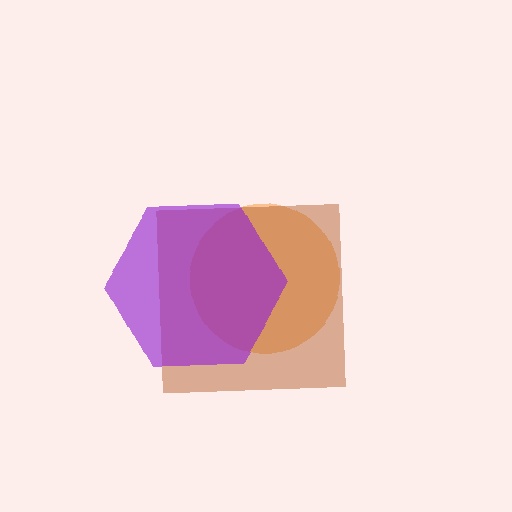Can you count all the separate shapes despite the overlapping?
Yes, there are 3 separate shapes.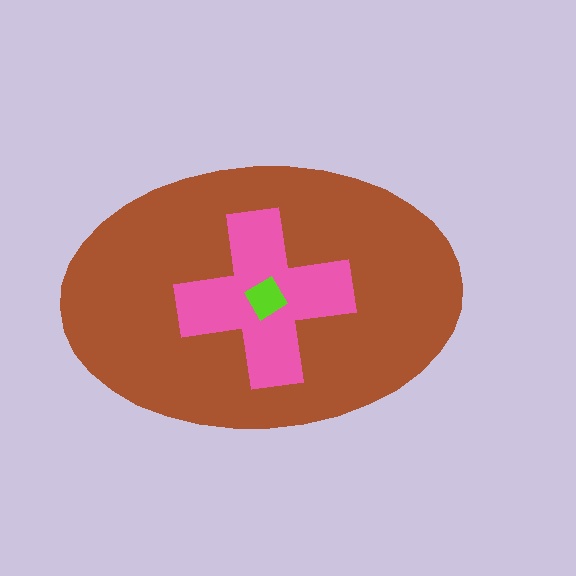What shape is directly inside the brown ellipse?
The pink cross.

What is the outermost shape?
The brown ellipse.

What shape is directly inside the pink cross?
The lime diamond.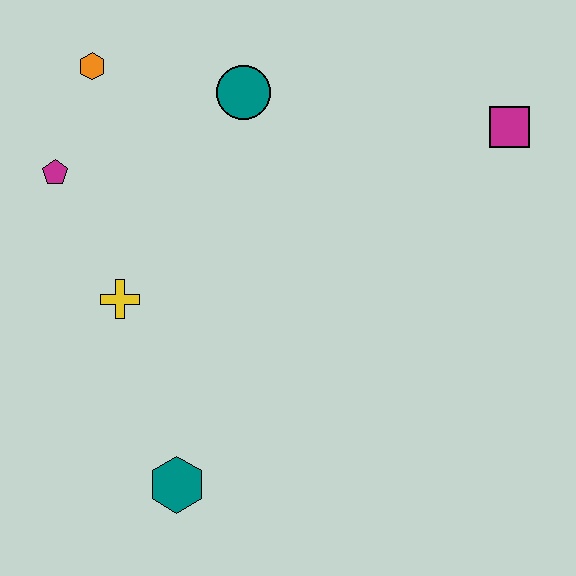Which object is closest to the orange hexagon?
The magenta pentagon is closest to the orange hexagon.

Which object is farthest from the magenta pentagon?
The magenta square is farthest from the magenta pentagon.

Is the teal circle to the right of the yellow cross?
Yes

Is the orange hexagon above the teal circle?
Yes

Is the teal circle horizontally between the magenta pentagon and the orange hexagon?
No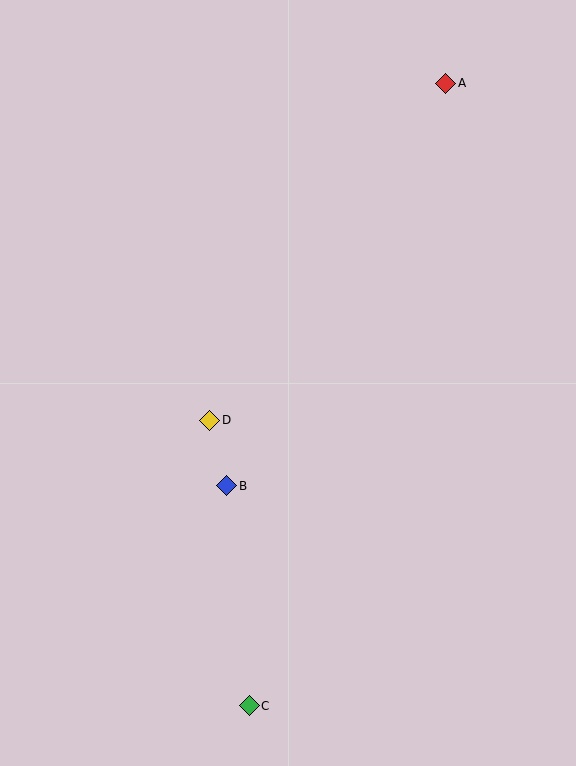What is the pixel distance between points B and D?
The distance between B and D is 68 pixels.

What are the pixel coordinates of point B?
Point B is at (227, 486).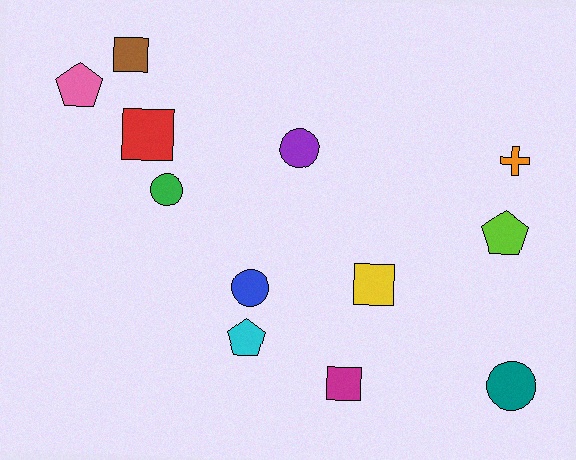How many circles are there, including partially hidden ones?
There are 4 circles.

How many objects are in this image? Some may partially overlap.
There are 12 objects.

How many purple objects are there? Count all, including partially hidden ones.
There is 1 purple object.